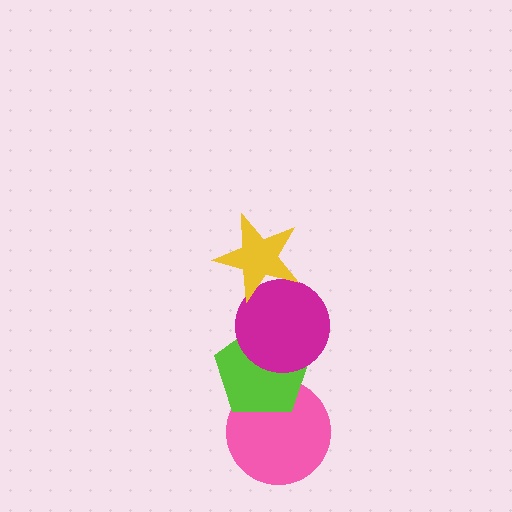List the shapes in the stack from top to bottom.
From top to bottom: the yellow star, the magenta circle, the lime pentagon, the pink circle.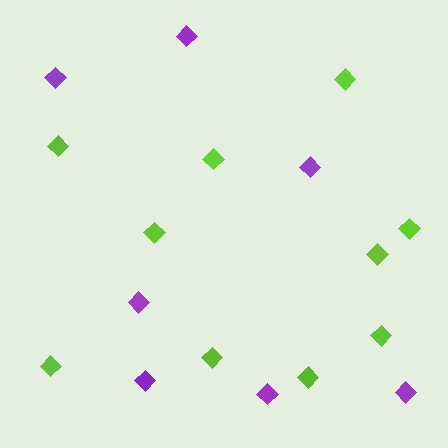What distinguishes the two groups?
There are 2 groups: one group of lime diamonds (10) and one group of purple diamonds (7).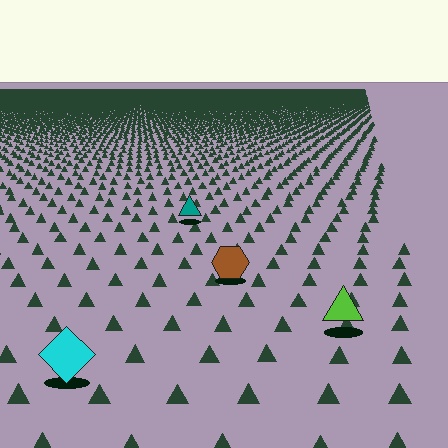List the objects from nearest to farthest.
From nearest to farthest: the cyan diamond, the lime triangle, the brown hexagon, the teal triangle.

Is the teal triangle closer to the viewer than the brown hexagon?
No. The brown hexagon is closer — you can tell from the texture gradient: the ground texture is coarser near it.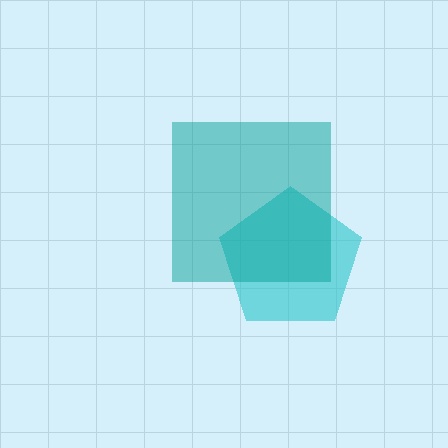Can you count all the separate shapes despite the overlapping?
Yes, there are 2 separate shapes.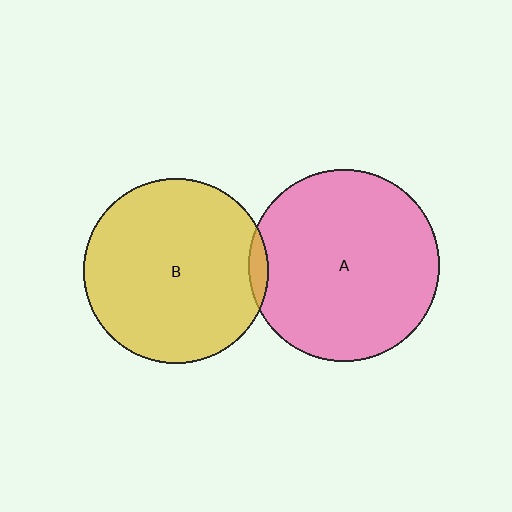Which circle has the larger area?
Circle A (pink).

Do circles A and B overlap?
Yes.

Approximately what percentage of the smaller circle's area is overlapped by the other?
Approximately 5%.